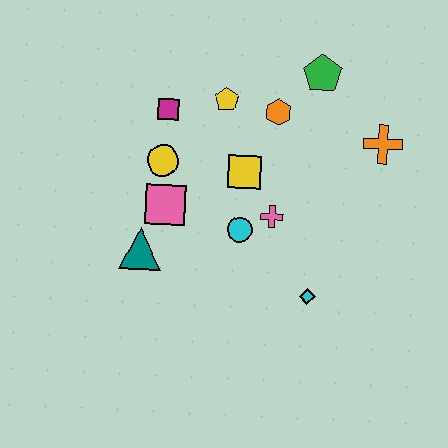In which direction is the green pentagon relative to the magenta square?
The green pentagon is to the right of the magenta square.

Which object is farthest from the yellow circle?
The orange cross is farthest from the yellow circle.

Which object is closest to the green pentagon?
The orange hexagon is closest to the green pentagon.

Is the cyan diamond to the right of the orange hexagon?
Yes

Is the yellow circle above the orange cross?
No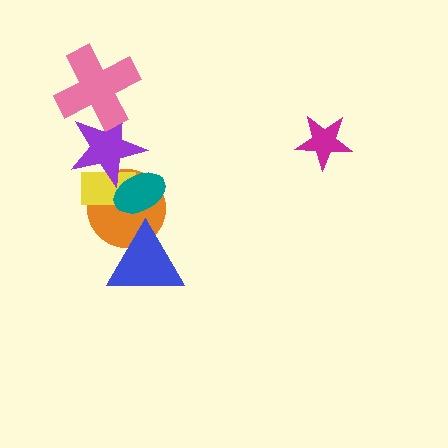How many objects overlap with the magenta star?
0 objects overlap with the magenta star.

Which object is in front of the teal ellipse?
The purple star is in front of the teal ellipse.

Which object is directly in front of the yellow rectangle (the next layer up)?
The teal ellipse is directly in front of the yellow rectangle.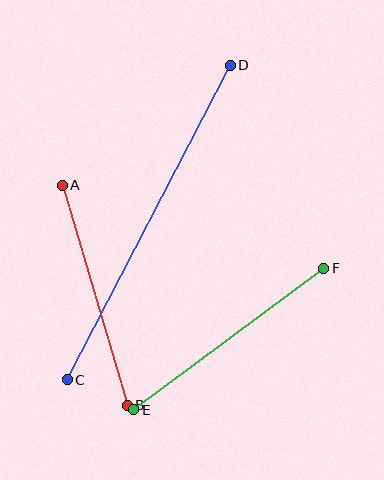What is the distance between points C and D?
The distance is approximately 354 pixels.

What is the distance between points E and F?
The distance is approximately 237 pixels.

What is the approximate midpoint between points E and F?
The midpoint is at approximately (229, 339) pixels.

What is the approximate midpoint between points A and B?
The midpoint is at approximately (95, 295) pixels.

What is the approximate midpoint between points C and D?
The midpoint is at approximately (149, 222) pixels.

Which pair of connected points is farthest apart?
Points C and D are farthest apart.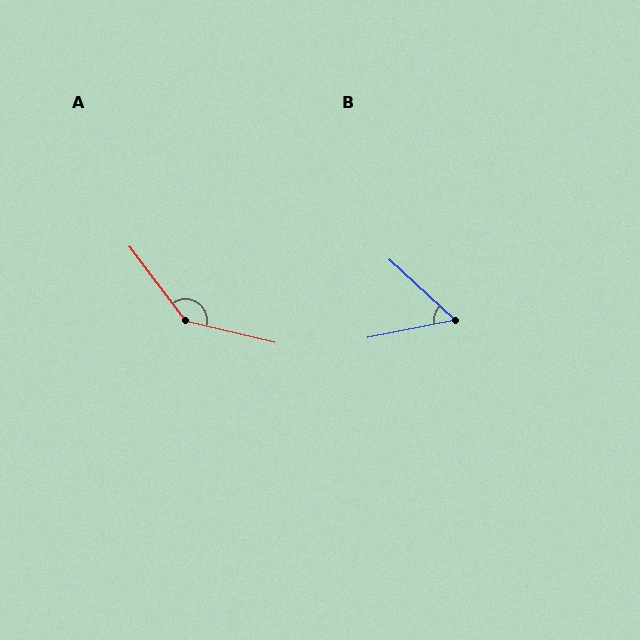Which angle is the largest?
A, at approximately 140 degrees.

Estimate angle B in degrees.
Approximately 54 degrees.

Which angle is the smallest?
B, at approximately 54 degrees.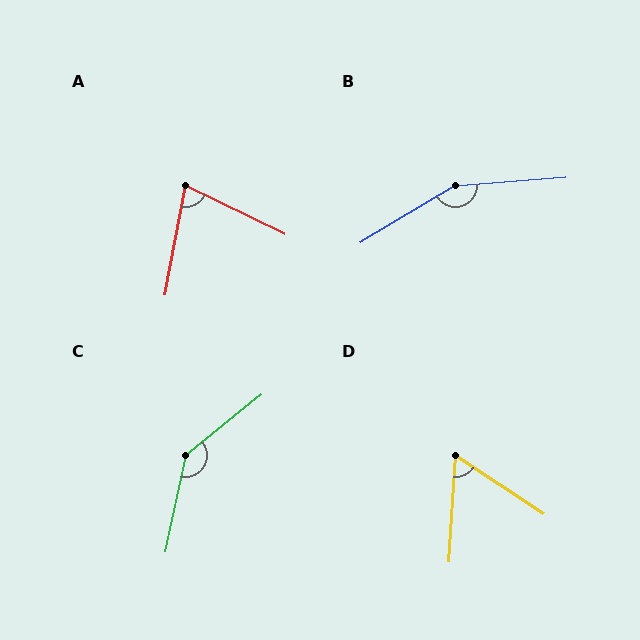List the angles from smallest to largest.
D (60°), A (75°), C (141°), B (153°).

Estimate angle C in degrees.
Approximately 141 degrees.